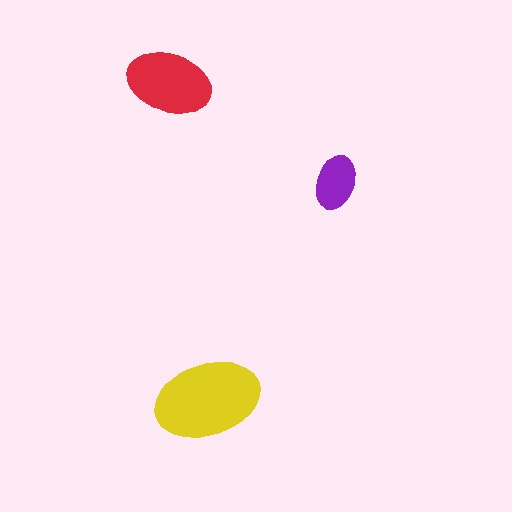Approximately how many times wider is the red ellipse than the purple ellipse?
About 1.5 times wider.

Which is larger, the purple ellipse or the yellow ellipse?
The yellow one.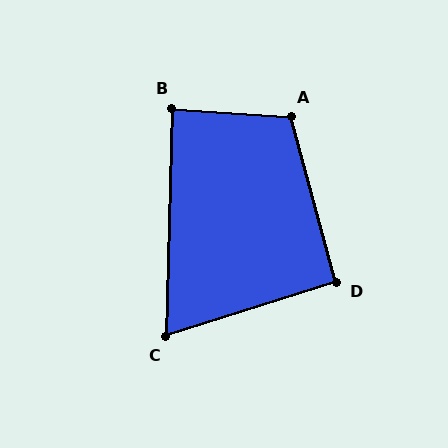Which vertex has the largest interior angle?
A, at approximately 109 degrees.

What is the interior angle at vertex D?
Approximately 92 degrees (approximately right).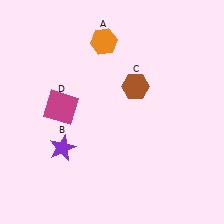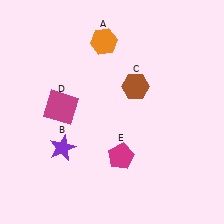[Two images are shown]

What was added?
A magenta pentagon (E) was added in Image 2.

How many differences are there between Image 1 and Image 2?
There is 1 difference between the two images.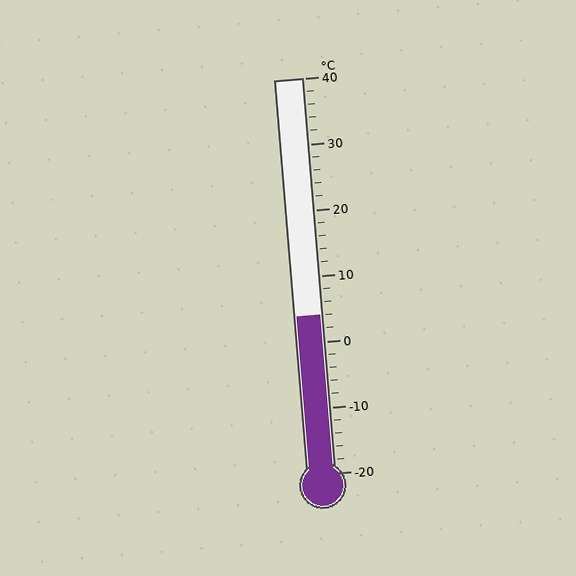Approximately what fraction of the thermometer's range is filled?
The thermometer is filled to approximately 40% of its range.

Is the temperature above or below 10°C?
The temperature is below 10°C.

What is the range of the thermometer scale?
The thermometer scale ranges from -20°C to 40°C.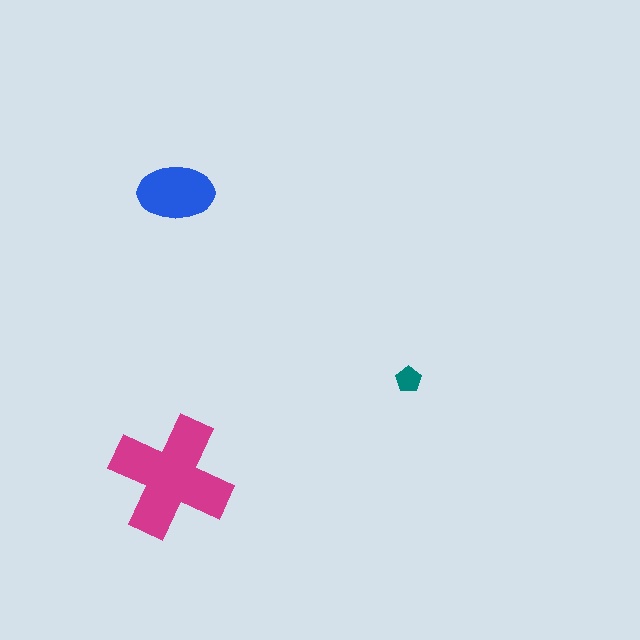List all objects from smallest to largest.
The teal pentagon, the blue ellipse, the magenta cross.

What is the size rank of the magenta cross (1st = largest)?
1st.